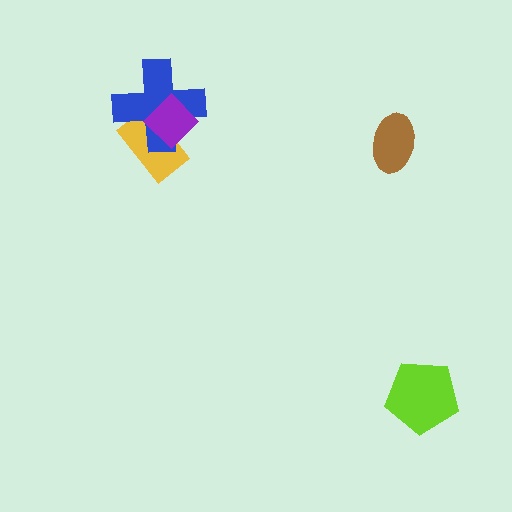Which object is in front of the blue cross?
The purple diamond is in front of the blue cross.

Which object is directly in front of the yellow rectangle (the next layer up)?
The blue cross is directly in front of the yellow rectangle.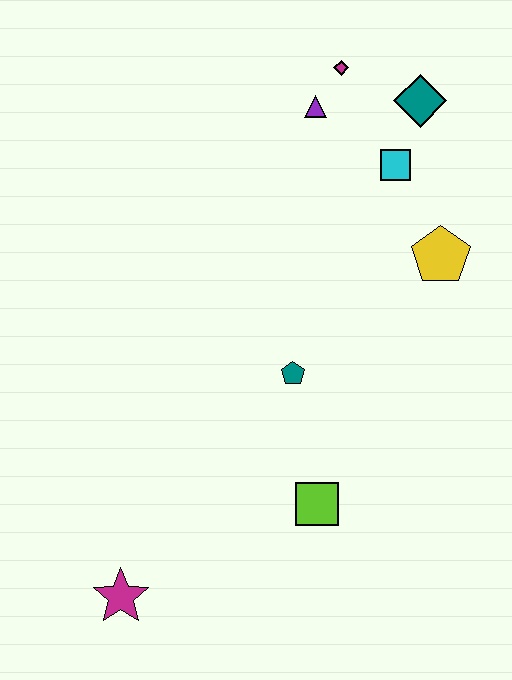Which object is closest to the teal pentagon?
The lime square is closest to the teal pentagon.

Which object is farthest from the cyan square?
The magenta star is farthest from the cyan square.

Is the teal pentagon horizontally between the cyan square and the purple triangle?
No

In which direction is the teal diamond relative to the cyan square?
The teal diamond is above the cyan square.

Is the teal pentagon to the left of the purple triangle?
Yes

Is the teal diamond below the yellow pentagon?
No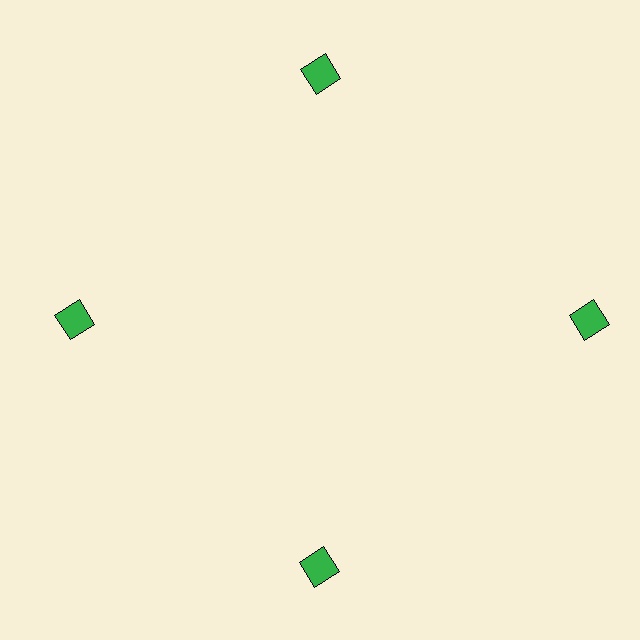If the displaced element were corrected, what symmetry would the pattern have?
It would have 4-fold rotational symmetry — the pattern would map onto itself every 90 degrees.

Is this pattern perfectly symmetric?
No. The 4 green diamonds are arranged in a ring, but one element near the 3 o'clock position is pushed outward from the center, breaking the 4-fold rotational symmetry.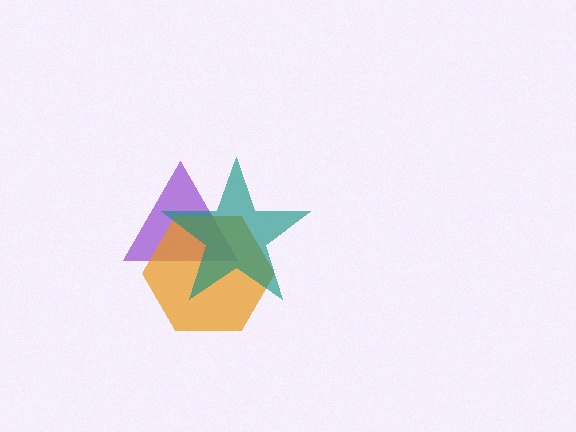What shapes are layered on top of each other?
The layered shapes are: a purple triangle, an orange hexagon, a teal star.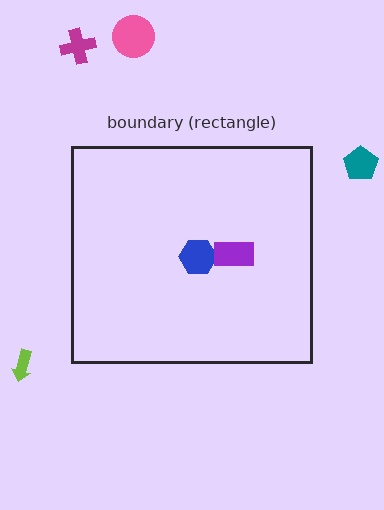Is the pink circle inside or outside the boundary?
Outside.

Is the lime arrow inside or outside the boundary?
Outside.